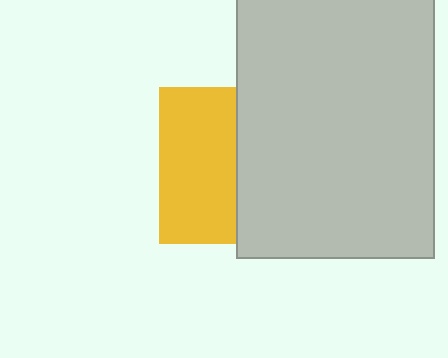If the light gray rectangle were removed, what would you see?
You would see the complete yellow square.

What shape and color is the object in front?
The object in front is a light gray rectangle.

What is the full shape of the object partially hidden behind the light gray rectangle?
The partially hidden object is a yellow square.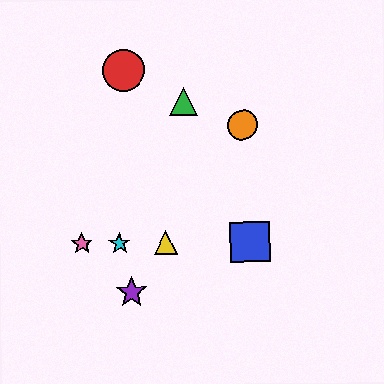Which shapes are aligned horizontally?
The blue square, the yellow triangle, the cyan star, the pink star are aligned horizontally.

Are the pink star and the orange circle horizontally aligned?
No, the pink star is at y≈244 and the orange circle is at y≈125.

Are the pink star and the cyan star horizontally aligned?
Yes, both are at y≈244.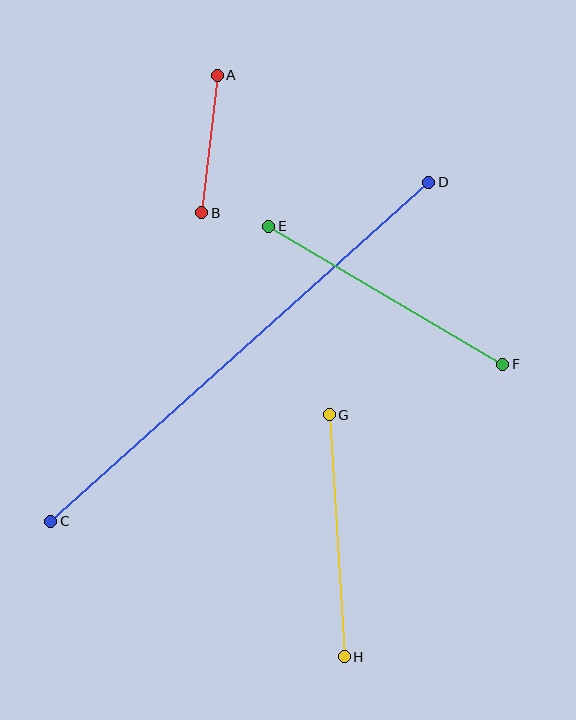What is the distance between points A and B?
The distance is approximately 138 pixels.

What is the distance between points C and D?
The distance is approximately 508 pixels.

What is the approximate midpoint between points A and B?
The midpoint is at approximately (209, 144) pixels.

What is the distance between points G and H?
The distance is approximately 243 pixels.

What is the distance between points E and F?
The distance is approximately 272 pixels.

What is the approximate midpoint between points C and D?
The midpoint is at approximately (240, 352) pixels.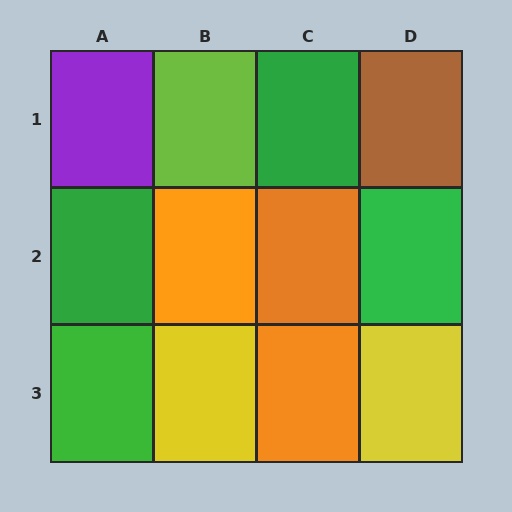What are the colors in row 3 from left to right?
Green, yellow, orange, yellow.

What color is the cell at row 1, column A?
Purple.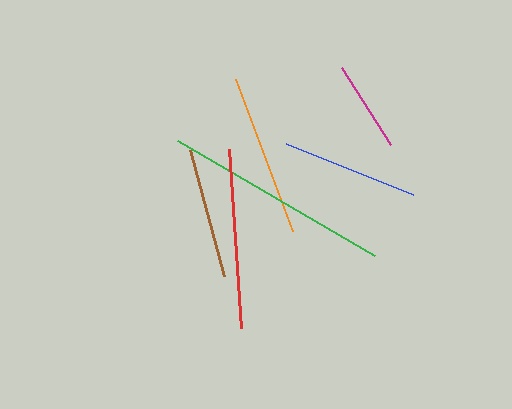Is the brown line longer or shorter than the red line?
The red line is longer than the brown line.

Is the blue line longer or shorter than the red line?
The red line is longer than the blue line.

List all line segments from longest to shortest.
From longest to shortest: green, red, orange, blue, brown, magenta.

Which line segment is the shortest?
The magenta line is the shortest at approximately 91 pixels.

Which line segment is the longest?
The green line is the longest at approximately 228 pixels.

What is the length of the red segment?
The red segment is approximately 179 pixels long.